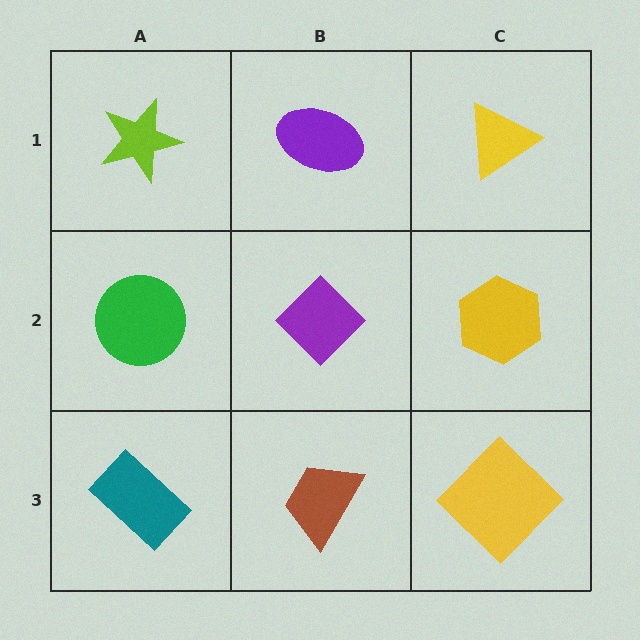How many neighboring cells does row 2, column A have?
3.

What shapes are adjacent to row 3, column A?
A green circle (row 2, column A), a brown trapezoid (row 3, column B).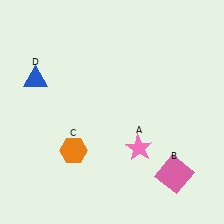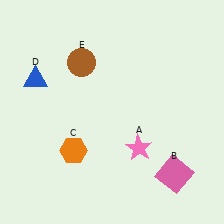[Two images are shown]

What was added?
A brown circle (E) was added in Image 2.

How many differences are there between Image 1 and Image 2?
There is 1 difference between the two images.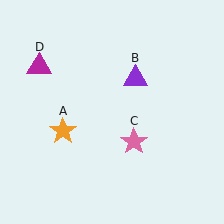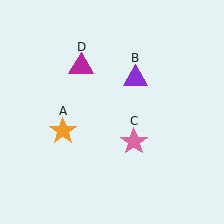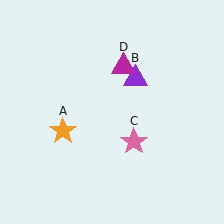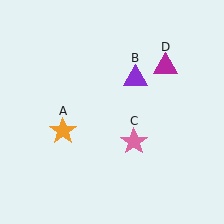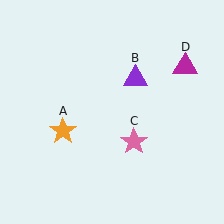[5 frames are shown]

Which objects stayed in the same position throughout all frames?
Orange star (object A) and purple triangle (object B) and pink star (object C) remained stationary.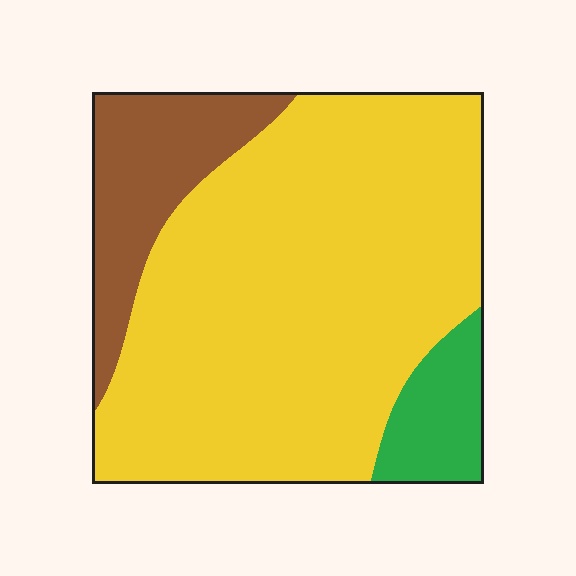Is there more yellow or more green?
Yellow.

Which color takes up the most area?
Yellow, at roughly 75%.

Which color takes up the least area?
Green, at roughly 10%.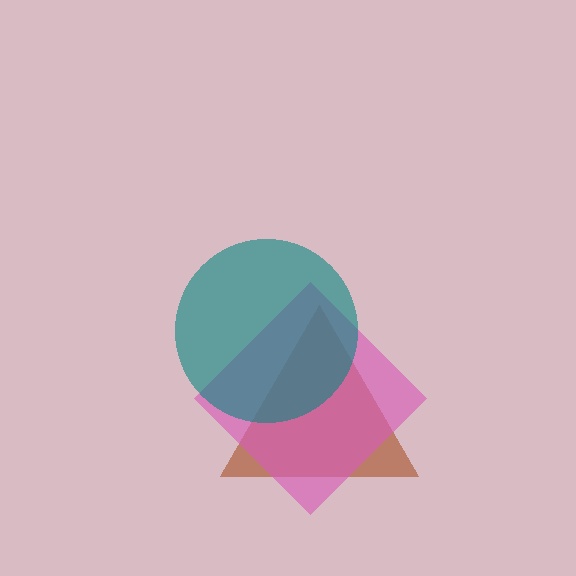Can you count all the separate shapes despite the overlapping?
Yes, there are 3 separate shapes.